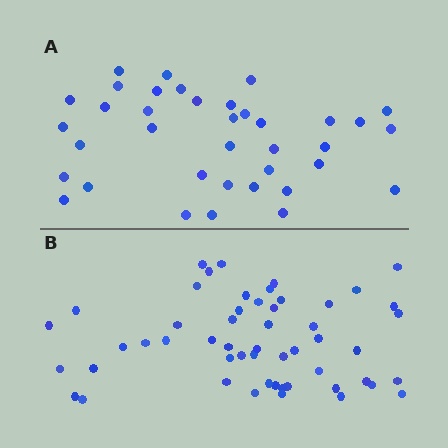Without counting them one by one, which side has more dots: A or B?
Region B (the bottom region) has more dots.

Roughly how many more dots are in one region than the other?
Region B has approximately 15 more dots than region A.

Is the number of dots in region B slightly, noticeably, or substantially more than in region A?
Region B has noticeably more, but not dramatically so. The ratio is roughly 1.4 to 1.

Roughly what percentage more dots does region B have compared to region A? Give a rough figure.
About 45% more.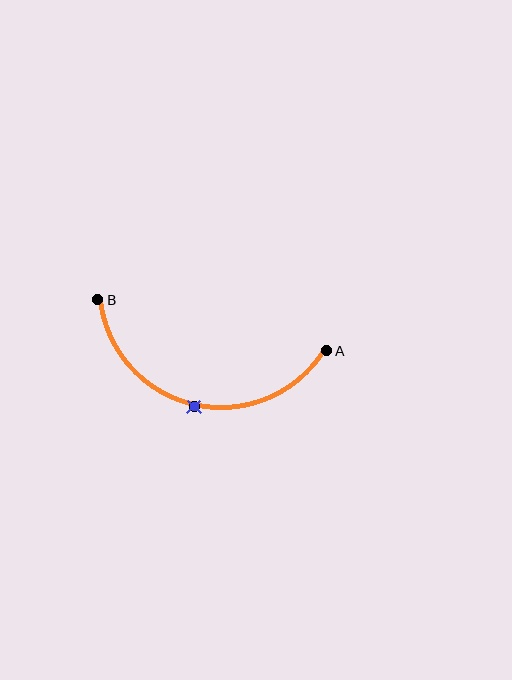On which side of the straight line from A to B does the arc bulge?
The arc bulges below the straight line connecting A and B.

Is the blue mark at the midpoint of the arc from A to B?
Yes. The blue mark lies on the arc at equal arc-length from both A and B — it is the arc midpoint.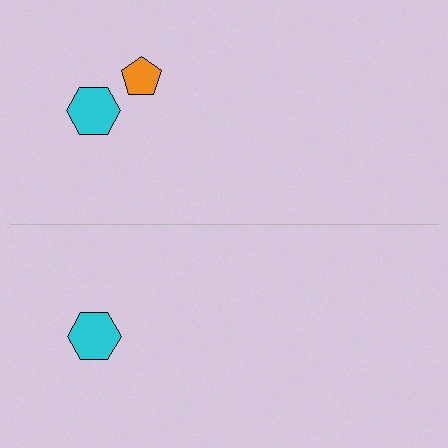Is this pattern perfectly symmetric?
No, the pattern is not perfectly symmetric. A orange pentagon is missing from the bottom side.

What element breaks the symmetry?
A orange pentagon is missing from the bottom side.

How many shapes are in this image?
There are 3 shapes in this image.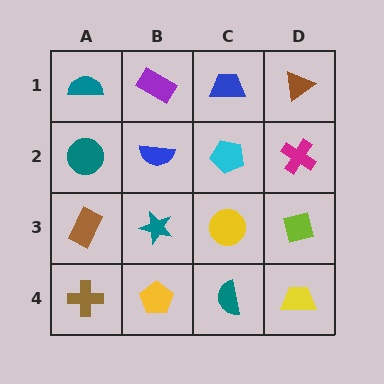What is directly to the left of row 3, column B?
A brown rectangle.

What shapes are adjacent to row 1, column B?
A blue semicircle (row 2, column B), a teal semicircle (row 1, column A), a blue trapezoid (row 1, column C).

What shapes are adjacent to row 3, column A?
A teal circle (row 2, column A), a brown cross (row 4, column A), a teal star (row 3, column B).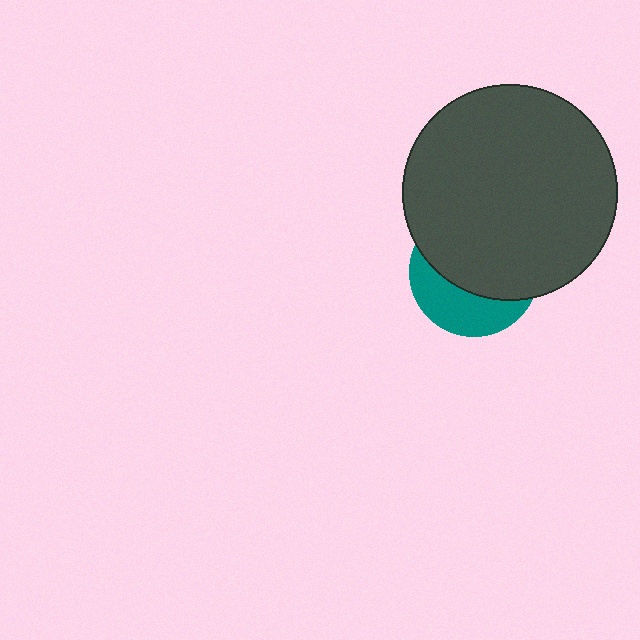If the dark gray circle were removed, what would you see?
You would see the complete teal circle.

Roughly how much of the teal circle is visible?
A small part of it is visible (roughly 36%).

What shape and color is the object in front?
The object in front is a dark gray circle.